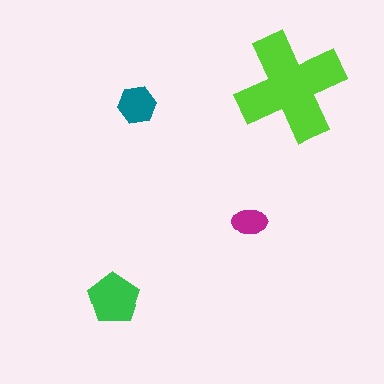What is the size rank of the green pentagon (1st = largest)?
2nd.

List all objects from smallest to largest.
The magenta ellipse, the teal hexagon, the green pentagon, the lime cross.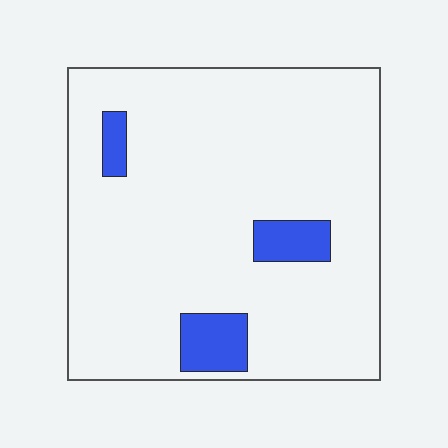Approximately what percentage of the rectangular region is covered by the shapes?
Approximately 10%.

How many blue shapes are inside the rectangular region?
3.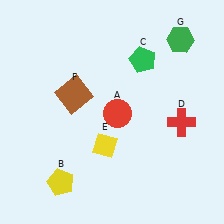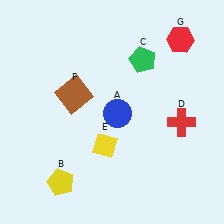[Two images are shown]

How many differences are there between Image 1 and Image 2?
There are 2 differences between the two images.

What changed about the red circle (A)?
In Image 1, A is red. In Image 2, it changed to blue.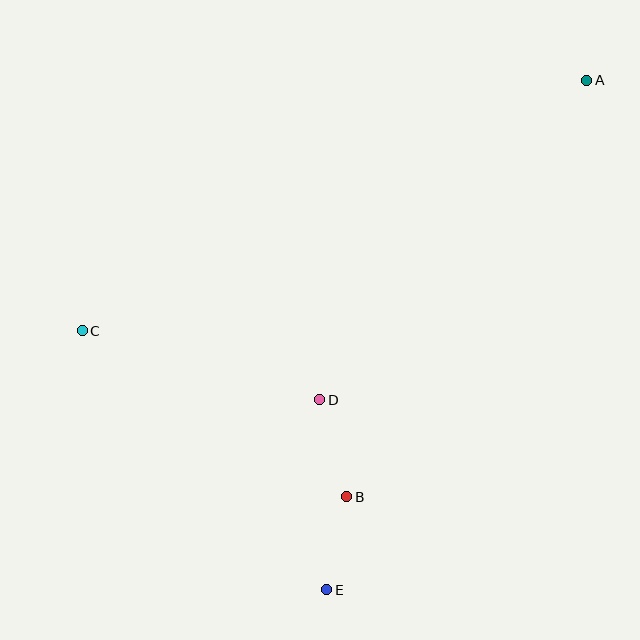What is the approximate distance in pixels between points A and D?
The distance between A and D is approximately 417 pixels.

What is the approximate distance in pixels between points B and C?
The distance between B and C is approximately 312 pixels.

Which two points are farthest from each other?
Points A and E are farthest from each other.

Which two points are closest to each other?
Points B and E are closest to each other.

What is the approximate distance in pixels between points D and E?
The distance between D and E is approximately 190 pixels.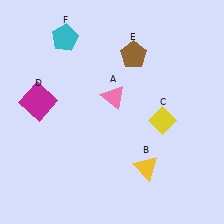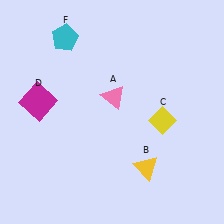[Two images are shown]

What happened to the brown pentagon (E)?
The brown pentagon (E) was removed in Image 2. It was in the top-right area of Image 1.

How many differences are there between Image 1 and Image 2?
There is 1 difference between the two images.